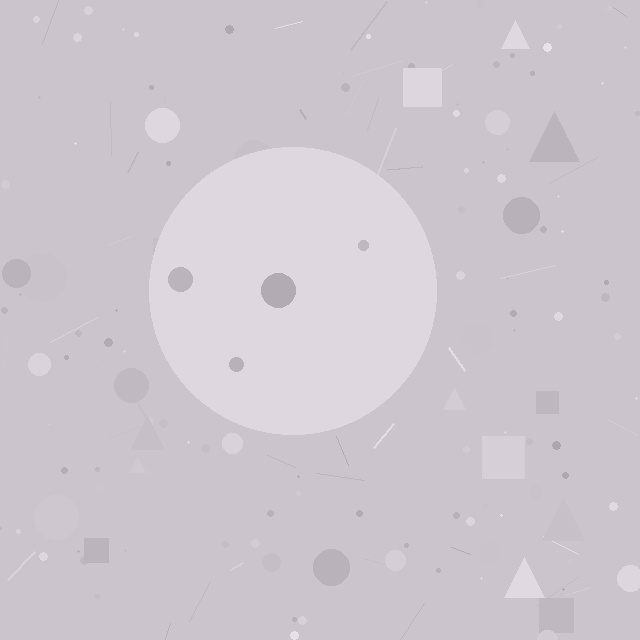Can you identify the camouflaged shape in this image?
The camouflaged shape is a circle.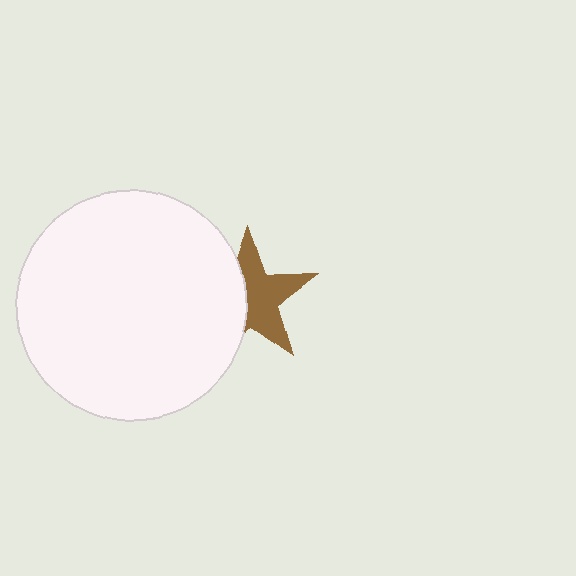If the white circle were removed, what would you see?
You would see the complete brown star.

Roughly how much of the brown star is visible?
About half of it is visible (roughly 58%).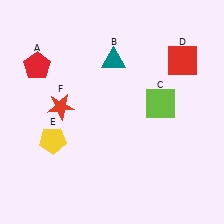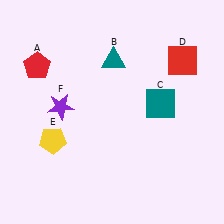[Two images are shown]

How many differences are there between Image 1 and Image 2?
There are 2 differences between the two images.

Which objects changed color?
C changed from lime to teal. F changed from red to purple.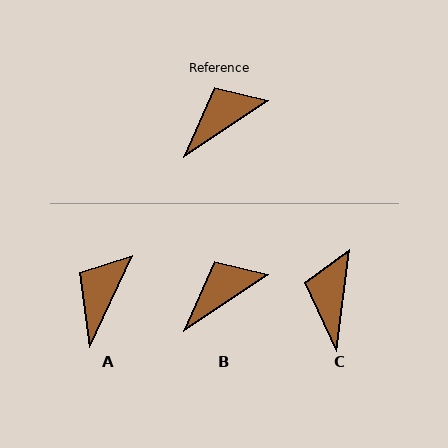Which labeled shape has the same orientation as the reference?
B.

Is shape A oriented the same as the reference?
No, it is off by about 32 degrees.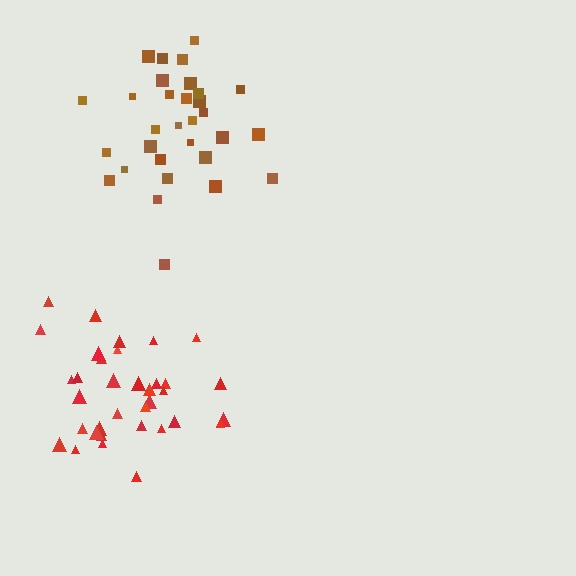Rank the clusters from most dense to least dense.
brown, red.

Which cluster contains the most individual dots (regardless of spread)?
Red (35).